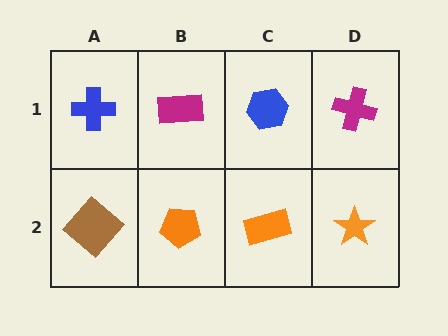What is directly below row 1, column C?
An orange rectangle.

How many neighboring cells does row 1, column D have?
2.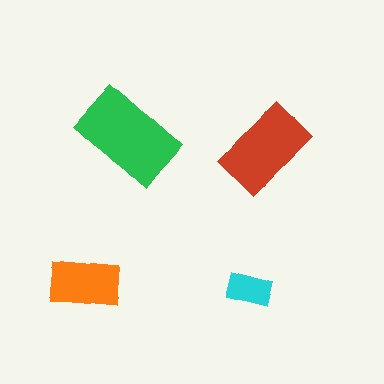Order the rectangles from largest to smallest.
the green one, the red one, the orange one, the cyan one.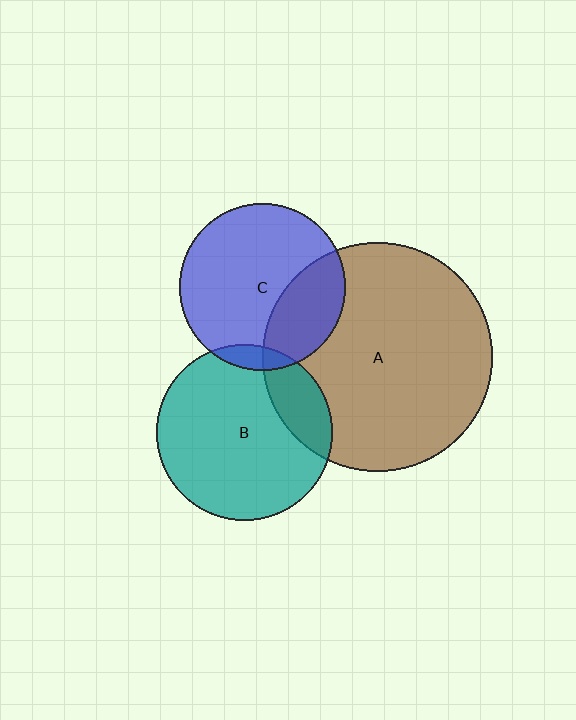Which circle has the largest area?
Circle A (brown).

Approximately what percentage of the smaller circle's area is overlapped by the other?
Approximately 30%.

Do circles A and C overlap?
Yes.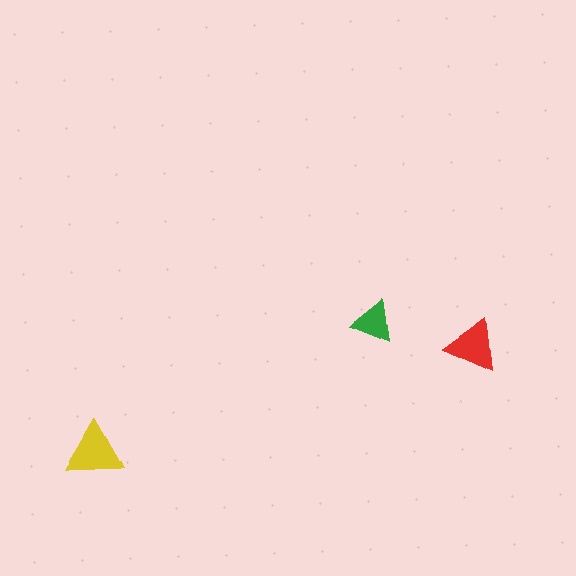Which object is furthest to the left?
The yellow triangle is leftmost.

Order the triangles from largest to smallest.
the yellow one, the red one, the green one.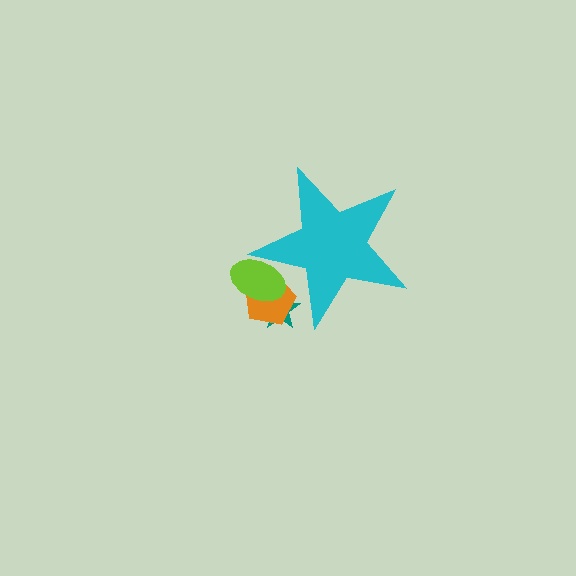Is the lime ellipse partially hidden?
Yes, the lime ellipse is partially hidden behind the cyan star.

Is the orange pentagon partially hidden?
Yes, the orange pentagon is partially hidden behind the cyan star.